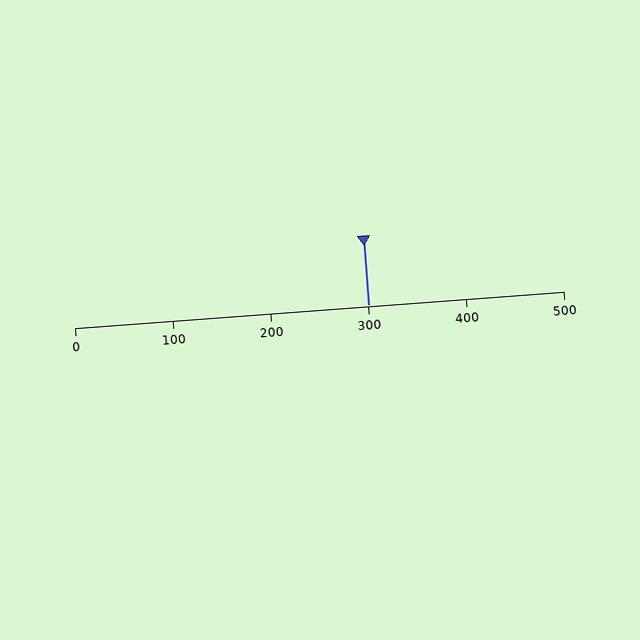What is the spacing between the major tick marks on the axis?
The major ticks are spaced 100 apart.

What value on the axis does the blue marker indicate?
The marker indicates approximately 300.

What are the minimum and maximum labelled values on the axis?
The axis runs from 0 to 500.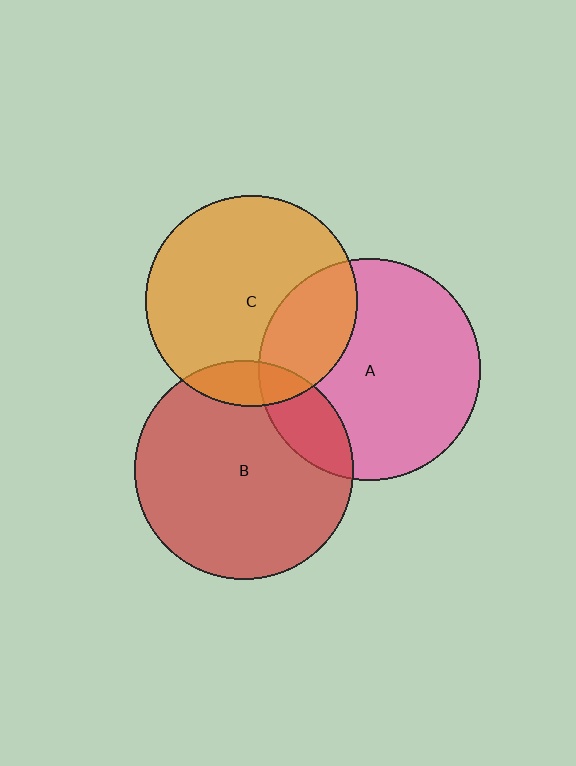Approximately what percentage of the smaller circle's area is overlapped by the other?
Approximately 10%.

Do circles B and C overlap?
Yes.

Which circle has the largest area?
Circle A (pink).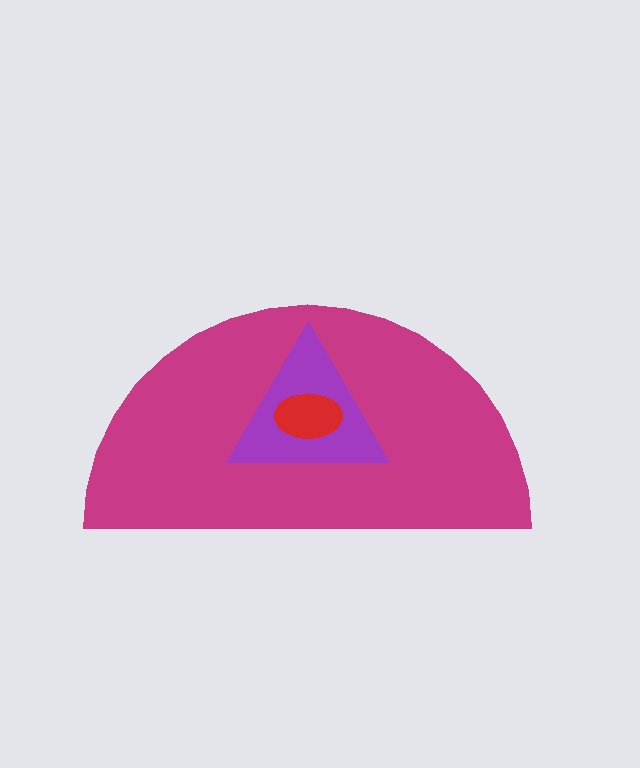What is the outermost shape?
The magenta semicircle.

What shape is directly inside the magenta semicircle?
The purple triangle.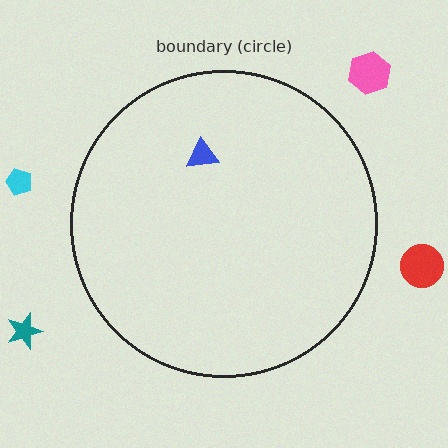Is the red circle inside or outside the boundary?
Outside.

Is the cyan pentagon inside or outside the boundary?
Outside.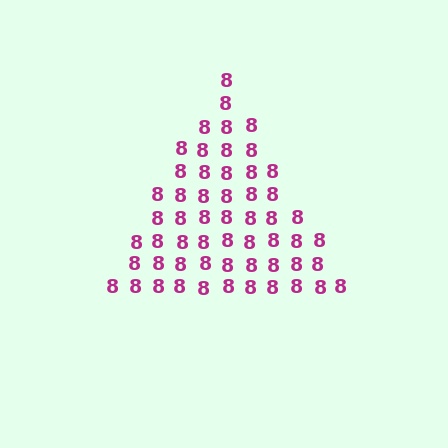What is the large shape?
The large shape is a triangle.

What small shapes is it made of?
It is made of small digit 8's.